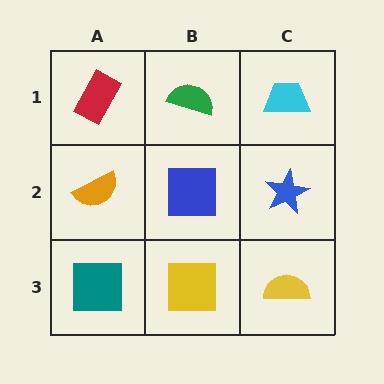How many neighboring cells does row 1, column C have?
2.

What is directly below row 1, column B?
A blue square.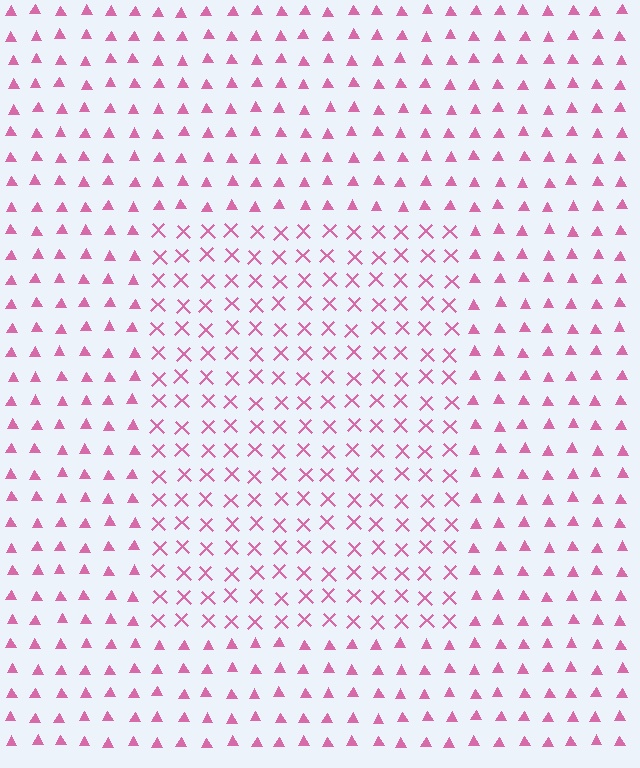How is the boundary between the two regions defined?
The boundary is defined by a change in element shape: X marks inside vs. triangles outside. All elements share the same color and spacing.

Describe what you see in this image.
The image is filled with small pink elements arranged in a uniform grid. A rectangle-shaped region contains X marks, while the surrounding area contains triangles. The boundary is defined purely by the change in element shape.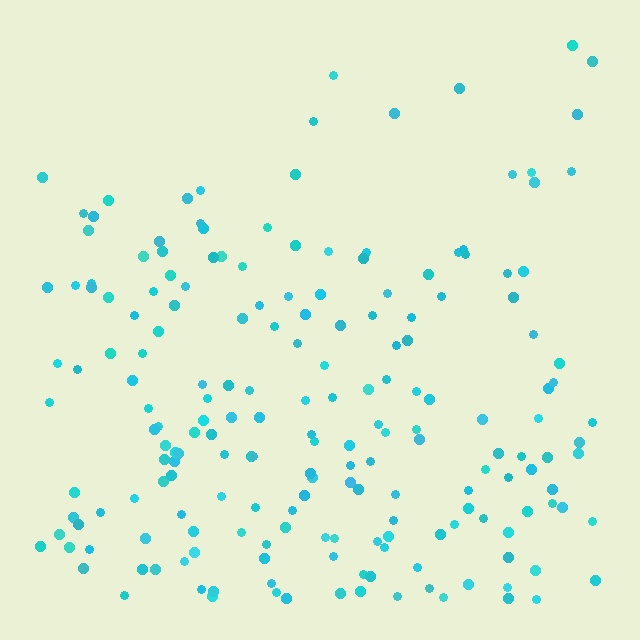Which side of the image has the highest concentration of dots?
The bottom.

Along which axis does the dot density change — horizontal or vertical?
Vertical.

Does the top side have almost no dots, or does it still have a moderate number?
Still a moderate number, just noticeably fewer than the bottom.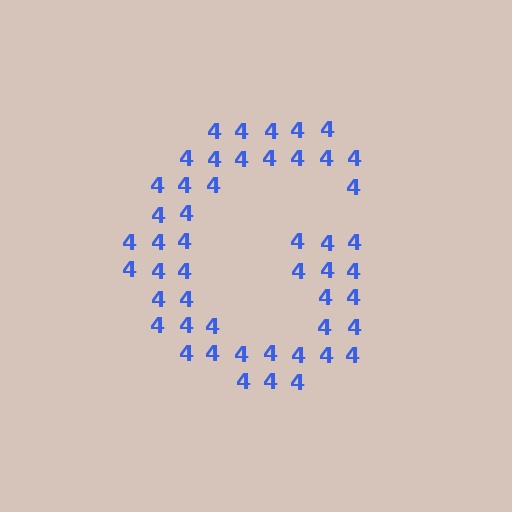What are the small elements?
The small elements are digit 4's.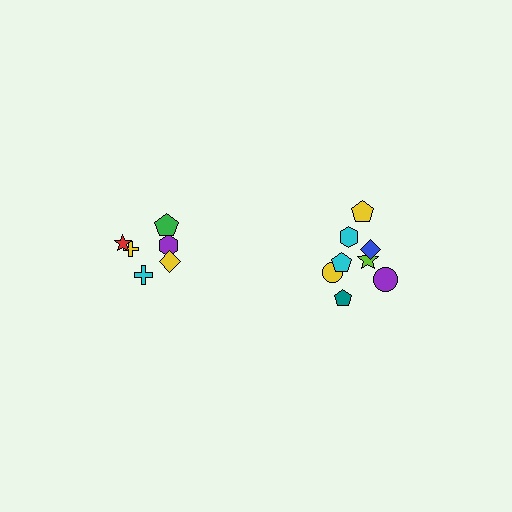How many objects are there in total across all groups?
There are 14 objects.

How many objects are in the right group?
There are 8 objects.